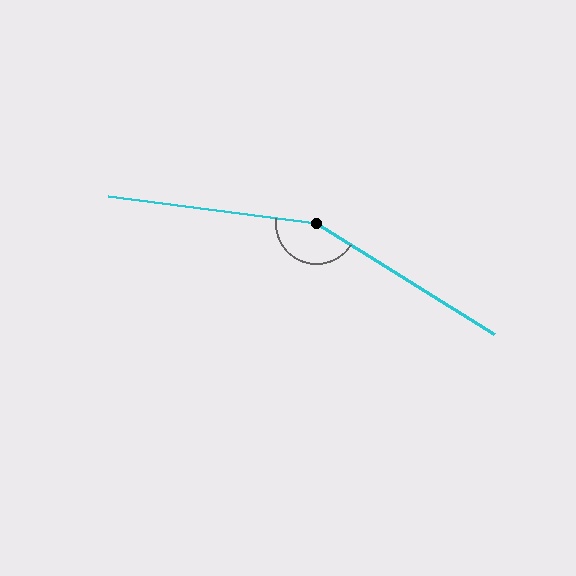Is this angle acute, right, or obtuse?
It is obtuse.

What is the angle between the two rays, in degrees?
Approximately 155 degrees.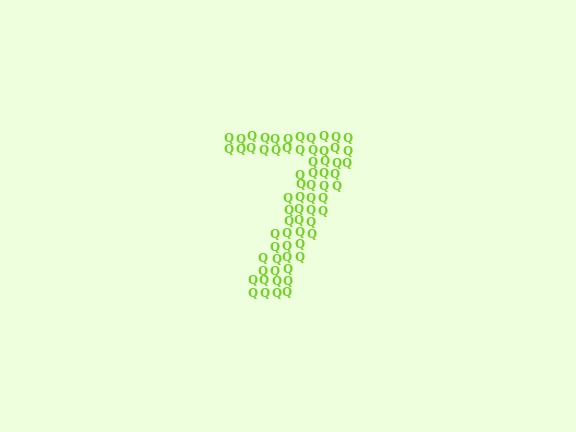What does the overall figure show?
The overall figure shows the digit 7.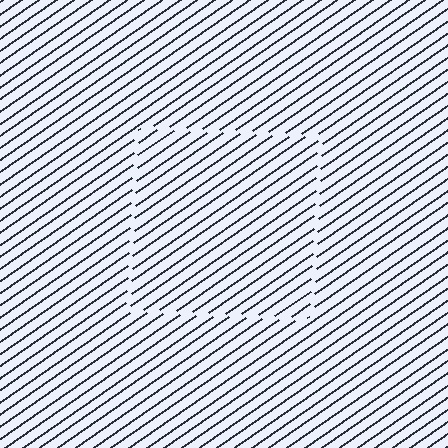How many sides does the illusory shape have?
4 sides — the line-ends trace a square.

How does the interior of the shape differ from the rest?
The interior of the shape contains the same grating, shifted by half a period — the contour is defined by the phase discontinuity where line-ends from the inner and outer gratings abut.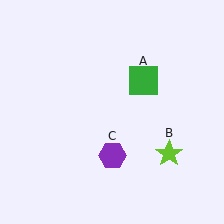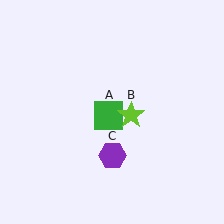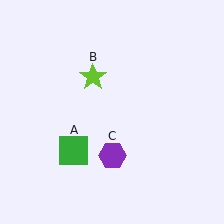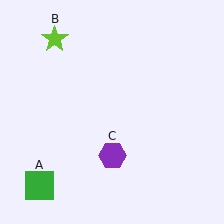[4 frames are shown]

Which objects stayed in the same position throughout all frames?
Purple hexagon (object C) remained stationary.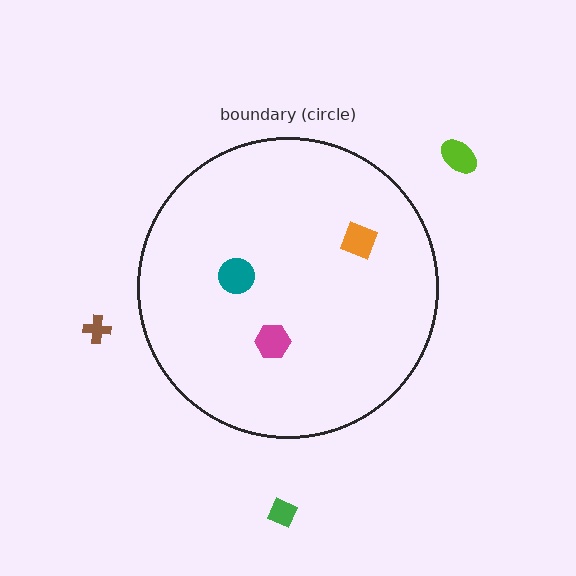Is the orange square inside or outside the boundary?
Inside.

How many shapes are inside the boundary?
3 inside, 3 outside.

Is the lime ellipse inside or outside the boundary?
Outside.